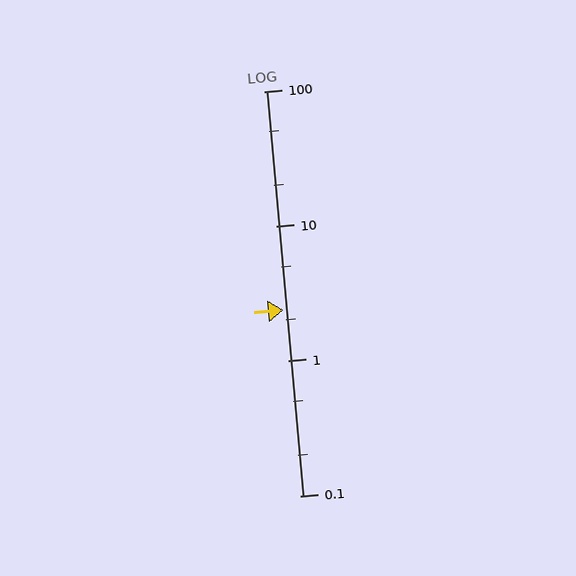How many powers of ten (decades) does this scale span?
The scale spans 3 decades, from 0.1 to 100.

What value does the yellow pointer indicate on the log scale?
The pointer indicates approximately 2.4.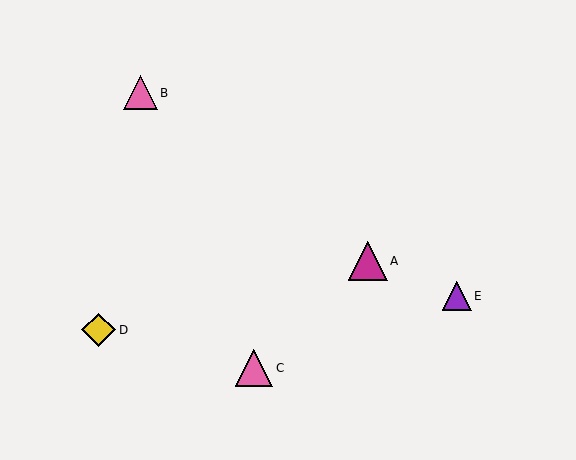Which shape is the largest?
The magenta triangle (labeled A) is the largest.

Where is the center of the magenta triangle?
The center of the magenta triangle is at (368, 261).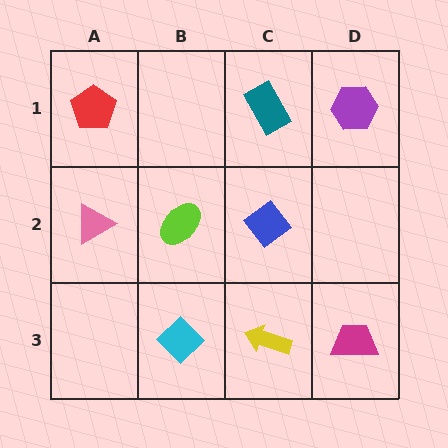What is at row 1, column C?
A teal rectangle.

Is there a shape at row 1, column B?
No, that cell is empty.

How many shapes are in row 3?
3 shapes.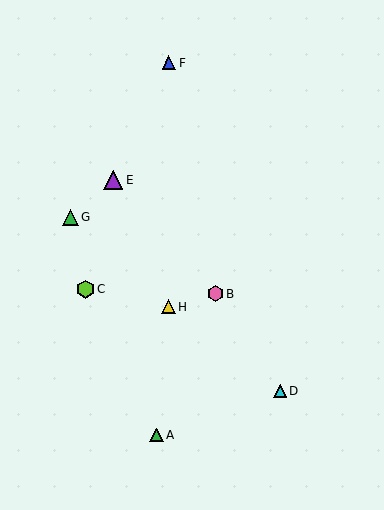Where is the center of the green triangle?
The center of the green triangle is at (157, 435).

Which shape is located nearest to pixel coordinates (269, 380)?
The cyan triangle (labeled D) at (280, 391) is nearest to that location.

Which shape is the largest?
The purple triangle (labeled E) is the largest.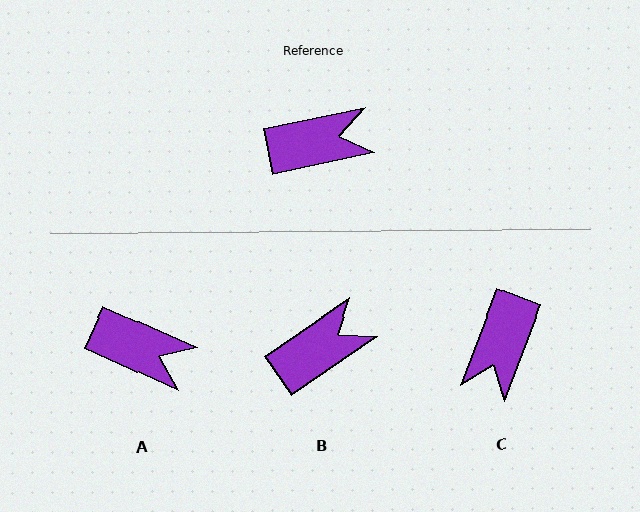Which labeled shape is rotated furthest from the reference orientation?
C, about 123 degrees away.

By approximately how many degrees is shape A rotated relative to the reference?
Approximately 36 degrees clockwise.